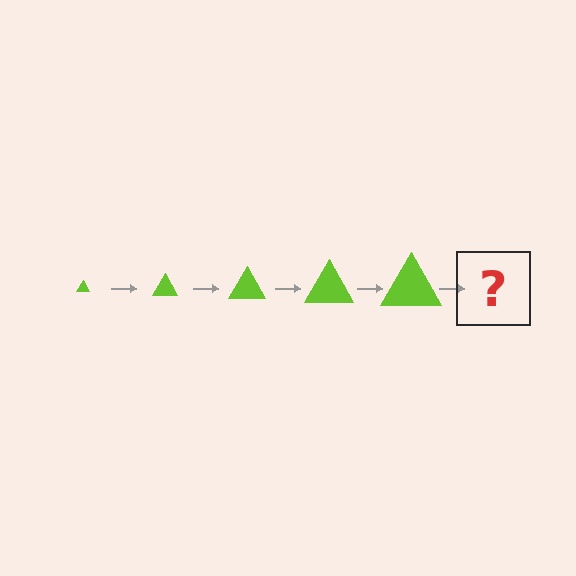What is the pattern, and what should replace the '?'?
The pattern is that the triangle gets progressively larger each step. The '?' should be a lime triangle, larger than the previous one.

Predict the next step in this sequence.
The next step is a lime triangle, larger than the previous one.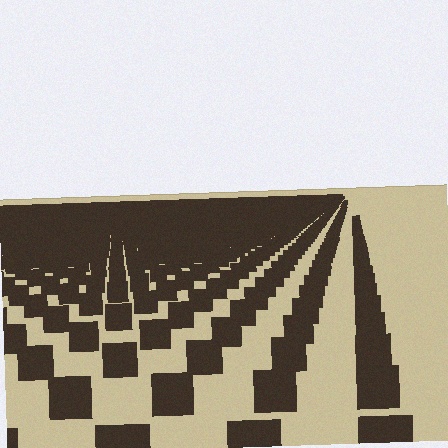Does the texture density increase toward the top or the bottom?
Density increases toward the top.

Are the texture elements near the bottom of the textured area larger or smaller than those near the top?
Larger. Near the bottom, elements are closer to the viewer and appear at a bigger on-screen size.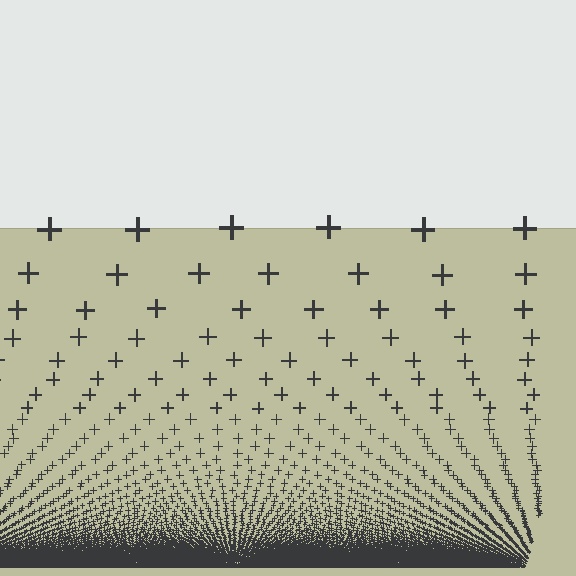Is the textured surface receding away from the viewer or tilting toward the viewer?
The surface appears to tilt toward the viewer. Texture elements get larger and sparser toward the top.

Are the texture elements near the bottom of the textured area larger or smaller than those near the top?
Smaller. The gradient is inverted — elements near the bottom are smaller and denser.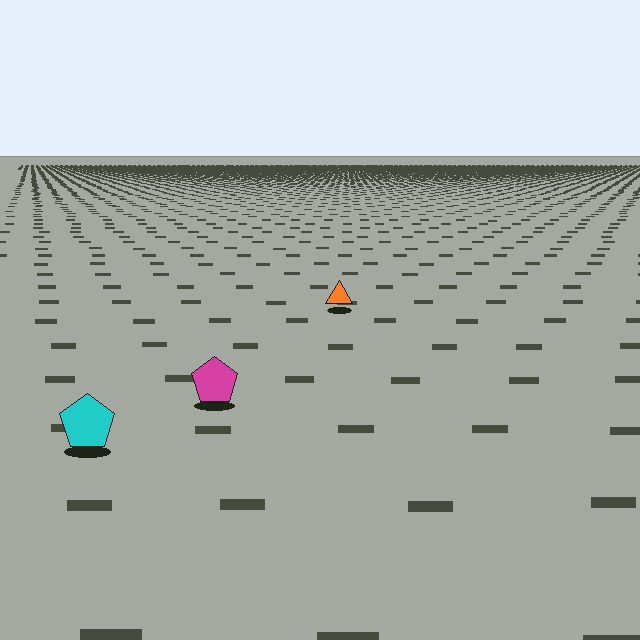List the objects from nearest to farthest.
From nearest to farthest: the cyan pentagon, the magenta pentagon, the orange triangle.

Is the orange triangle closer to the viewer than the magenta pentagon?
No. The magenta pentagon is closer — you can tell from the texture gradient: the ground texture is coarser near it.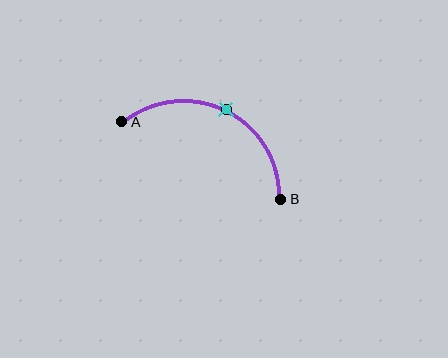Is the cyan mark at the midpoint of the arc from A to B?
Yes. The cyan mark lies on the arc at equal arc-length from both A and B — it is the arc midpoint.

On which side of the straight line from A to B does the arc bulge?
The arc bulges above the straight line connecting A and B.